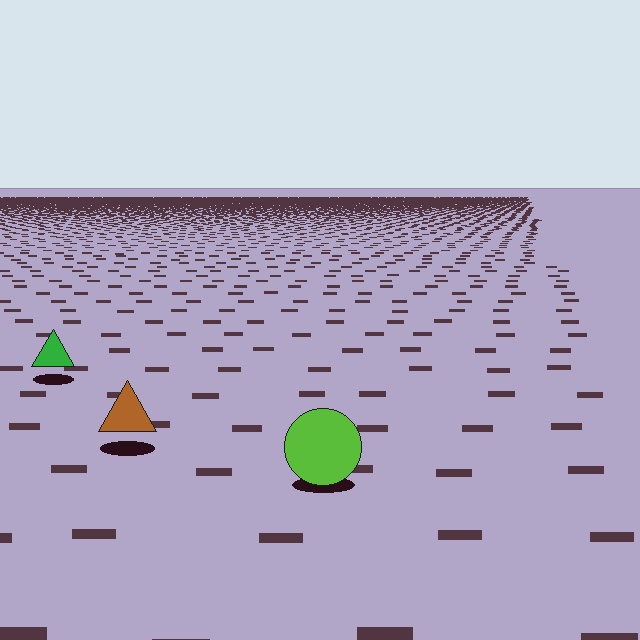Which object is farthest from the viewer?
The green triangle is farthest from the viewer. It appears smaller and the ground texture around it is denser.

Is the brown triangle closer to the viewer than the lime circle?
No. The lime circle is closer — you can tell from the texture gradient: the ground texture is coarser near it.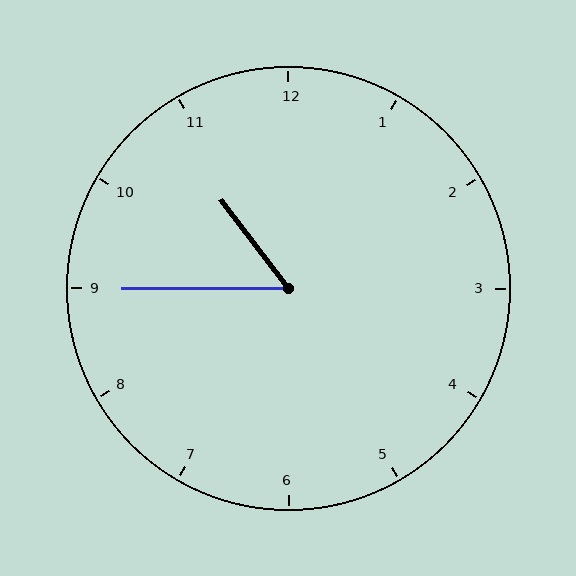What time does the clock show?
10:45.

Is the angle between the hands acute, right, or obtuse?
It is acute.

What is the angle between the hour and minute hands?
Approximately 52 degrees.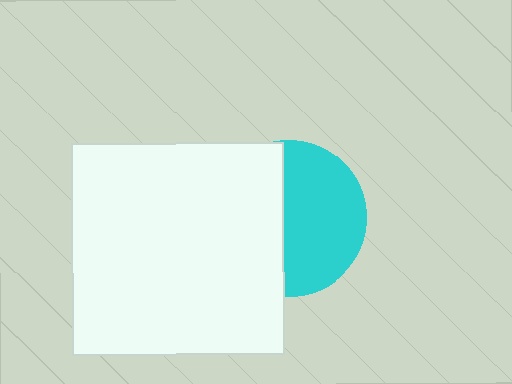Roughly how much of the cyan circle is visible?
About half of it is visible (roughly 54%).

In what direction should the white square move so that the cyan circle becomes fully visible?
The white square should move left. That is the shortest direction to clear the overlap and leave the cyan circle fully visible.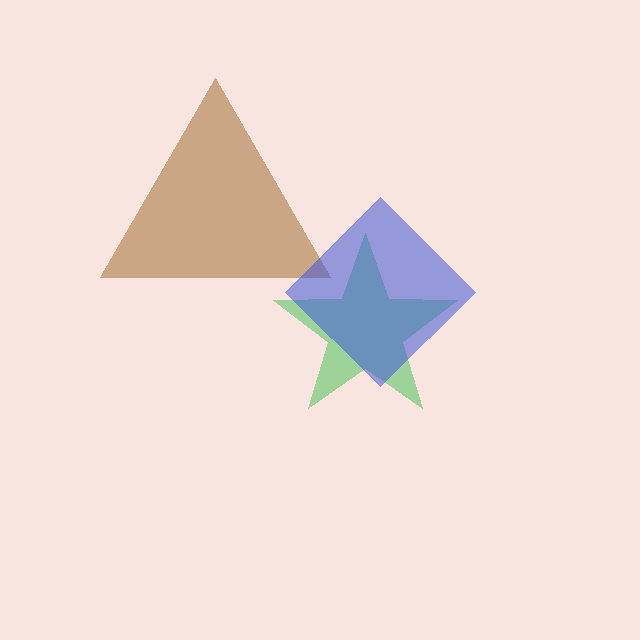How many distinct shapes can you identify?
There are 3 distinct shapes: a green star, a brown triangle, a blue diamond.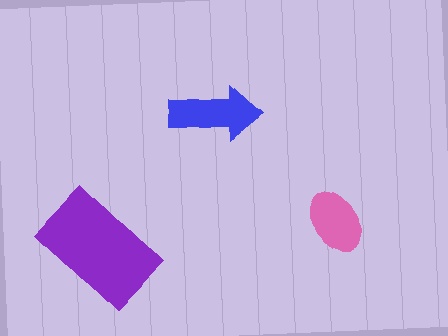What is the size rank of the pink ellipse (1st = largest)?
3rd.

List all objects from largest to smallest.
The purple rectangle, the blue arrow, the pink ellipse.